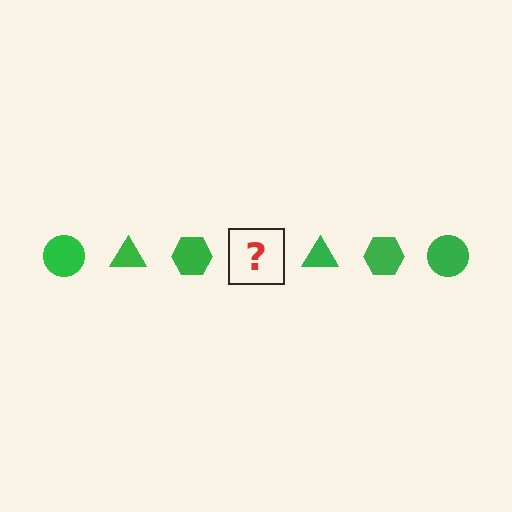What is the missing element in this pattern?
The missing element is a green circle.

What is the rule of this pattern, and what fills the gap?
The rule is that the pattern cycles through circle, triangle, hexagon shapes in green. The gap should be filled with a green circle.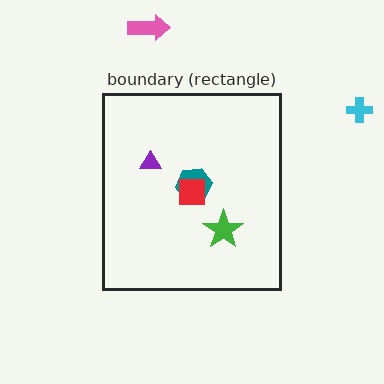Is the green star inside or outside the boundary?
Inside.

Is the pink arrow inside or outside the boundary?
Outside.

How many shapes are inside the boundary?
4 inside, 2 outside.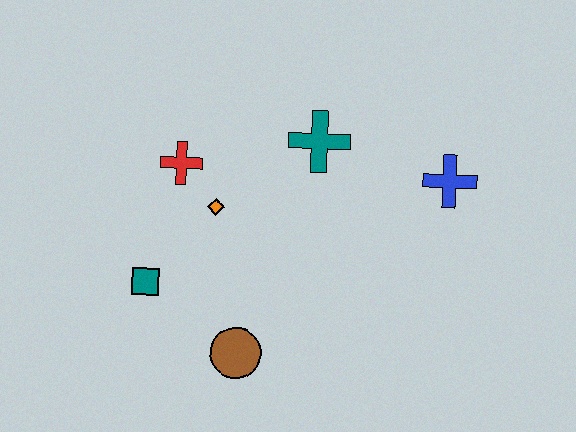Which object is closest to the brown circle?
The teal square is closest to the brown circle.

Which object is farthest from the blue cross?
The teal square is farthest from the blue cross.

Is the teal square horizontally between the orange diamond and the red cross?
No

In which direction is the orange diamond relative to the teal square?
The orange diamond is above the teal square.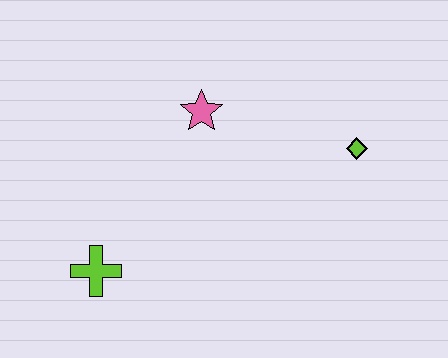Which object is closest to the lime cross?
The pink star is closest to the lime cross.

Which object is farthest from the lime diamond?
The lime cross is farthest from the lime diamond.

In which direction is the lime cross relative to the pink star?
The lime cross is below the pink star.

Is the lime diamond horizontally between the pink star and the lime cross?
No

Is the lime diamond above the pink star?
No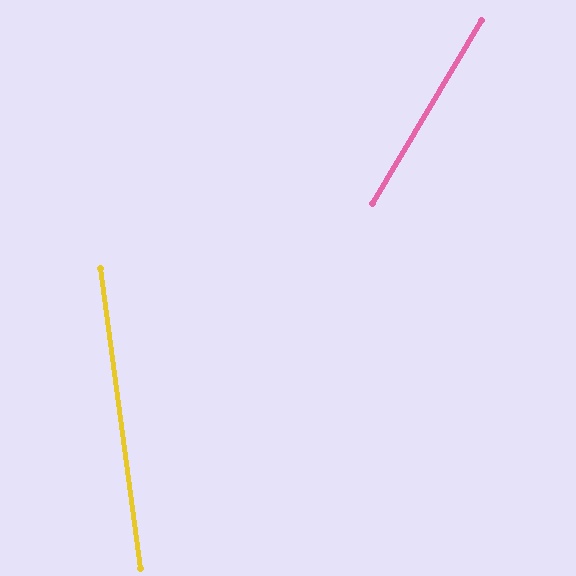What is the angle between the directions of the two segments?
Approximately 38 degrees.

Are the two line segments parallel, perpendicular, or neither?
Neither parallel nor perpendicular — they differ by about 38°.